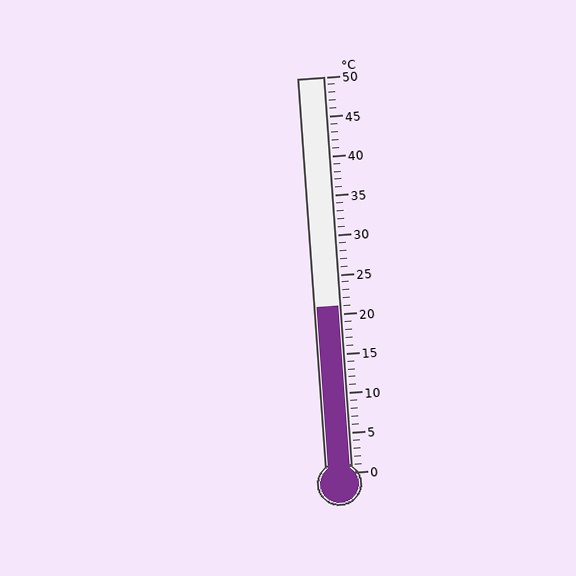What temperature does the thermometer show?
The thermometer shows approximately 21°C.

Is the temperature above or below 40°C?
The temperature is below 40°C.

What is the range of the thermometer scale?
The thermometer scale ranges from 0°C to 50°C.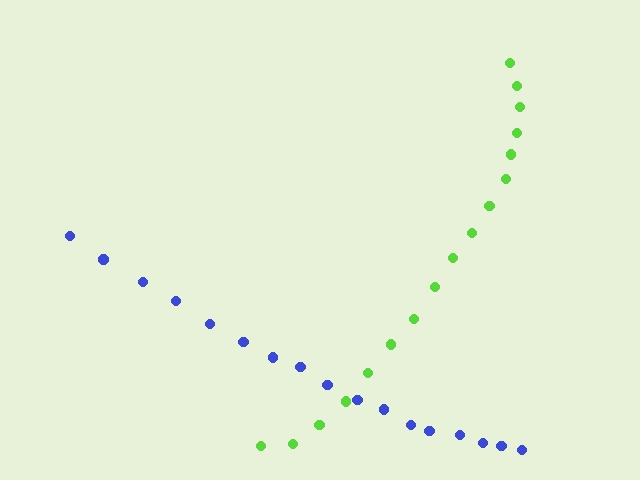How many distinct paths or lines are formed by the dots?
There are 2 distinct paths.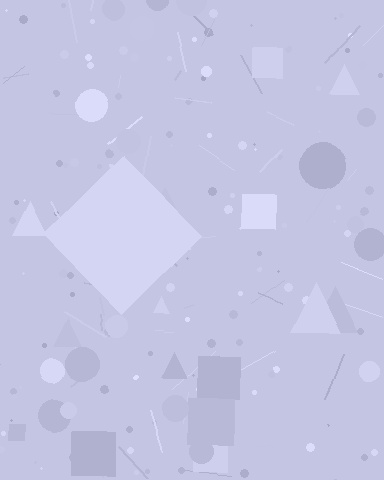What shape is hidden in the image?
A diamond is hidden in the image.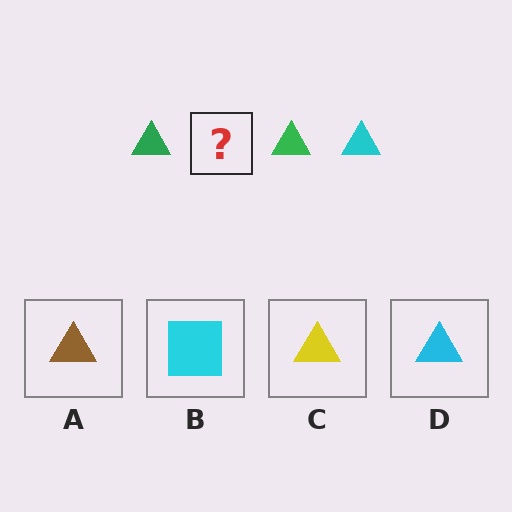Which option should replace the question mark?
Option D.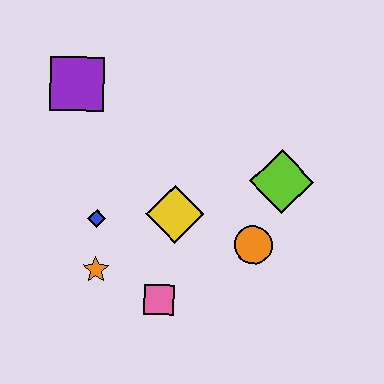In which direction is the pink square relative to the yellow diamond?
The pink square is below the yellow diamond.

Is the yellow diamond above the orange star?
Yes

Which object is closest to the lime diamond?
The orange circle is closest to the lime diamond.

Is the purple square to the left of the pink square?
Yes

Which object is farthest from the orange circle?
The purple square is farthest from the orange circle.